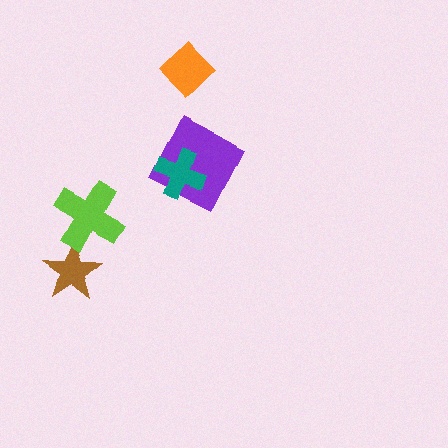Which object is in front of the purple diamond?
The teal cross is in front of the purple diamond.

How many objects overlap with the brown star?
1 object overlaps with the brown star.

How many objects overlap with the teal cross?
1 object overlaps with the teal cross.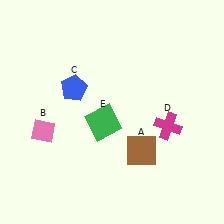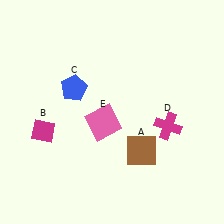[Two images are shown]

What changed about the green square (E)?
In Image 1, E is green. In Image 2, it changed to pink.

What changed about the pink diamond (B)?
In Image 1, B is pink. In Image 2, it changed to magenta.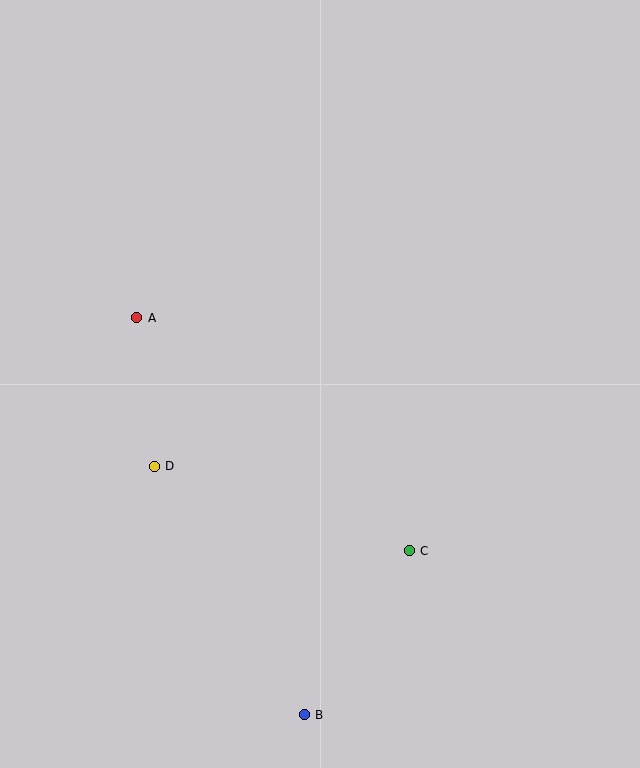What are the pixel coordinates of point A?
Point A is at (137, 318).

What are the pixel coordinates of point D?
Point D is at (154, 467).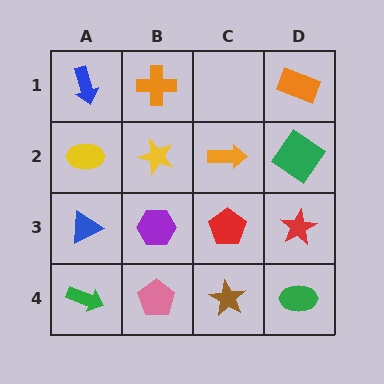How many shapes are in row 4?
4 shapes.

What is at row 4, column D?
A green ellipse.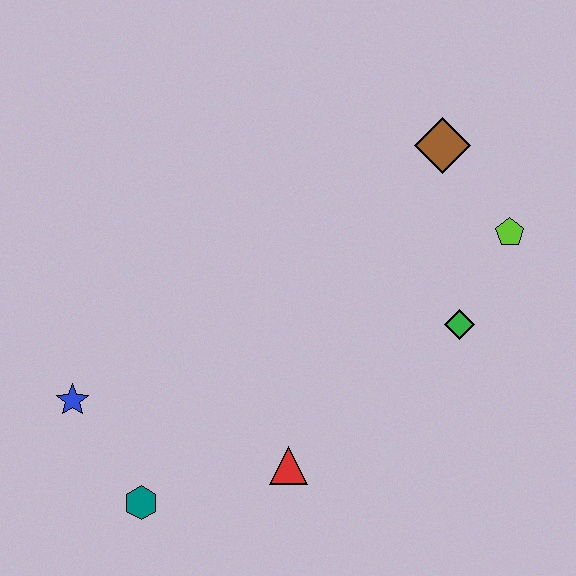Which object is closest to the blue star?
The teal hexagon is closest to the blue star.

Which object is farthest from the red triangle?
The brown diamond is farthest from the red triangle.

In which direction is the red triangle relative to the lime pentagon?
The red triangle is below the lime pentagon.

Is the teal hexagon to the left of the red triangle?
Yes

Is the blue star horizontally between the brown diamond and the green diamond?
No